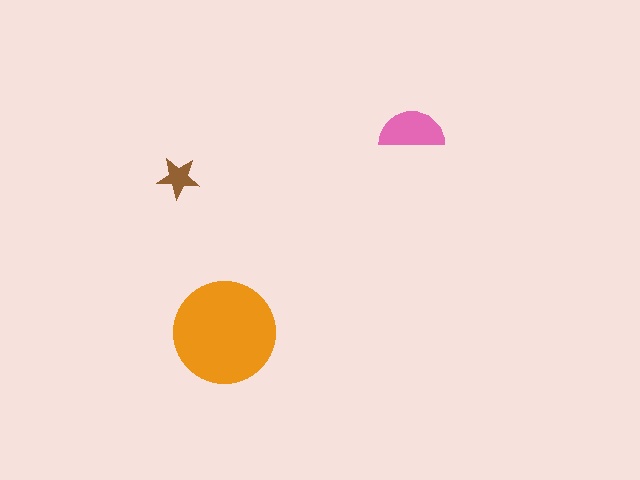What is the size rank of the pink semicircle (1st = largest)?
2nd.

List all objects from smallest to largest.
The brown star, the pink semicircle, the orange circle.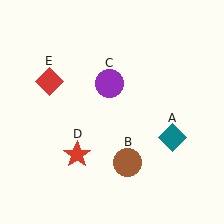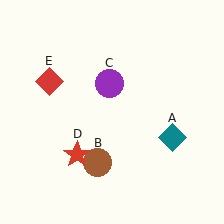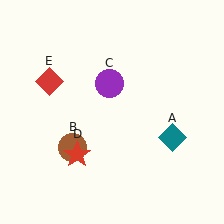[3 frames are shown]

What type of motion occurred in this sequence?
The brown circle (object B) rotated clockwise around the center of the scene.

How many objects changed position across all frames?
1 object changed position: brown circle (object B).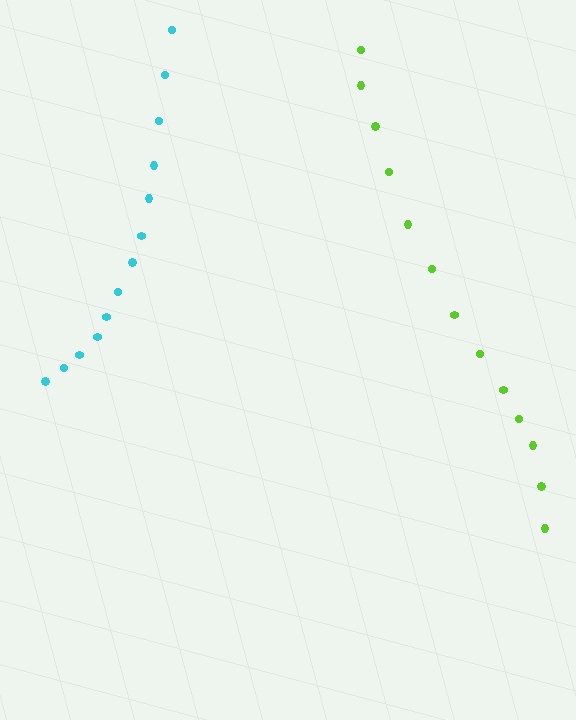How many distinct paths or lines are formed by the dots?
There are 2 distinct paths.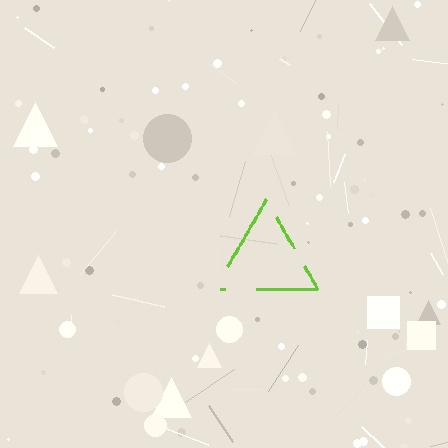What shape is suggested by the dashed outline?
The dashed outline suggests a triangle.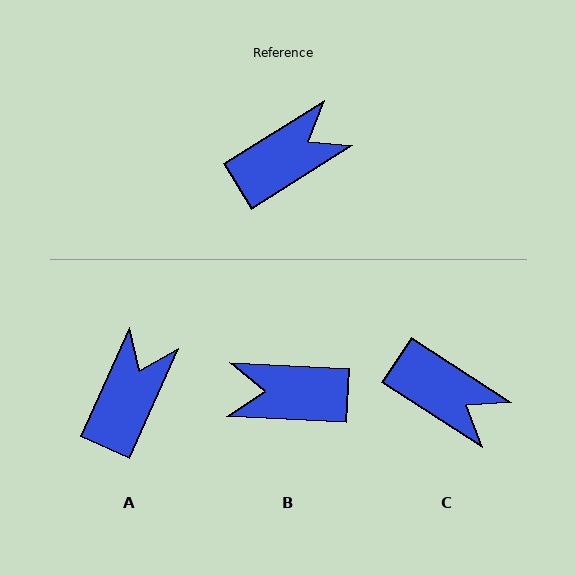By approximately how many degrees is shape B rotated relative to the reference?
Approximately 145 degrees counter-clockwise.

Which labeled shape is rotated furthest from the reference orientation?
B, about 145 degrees away.